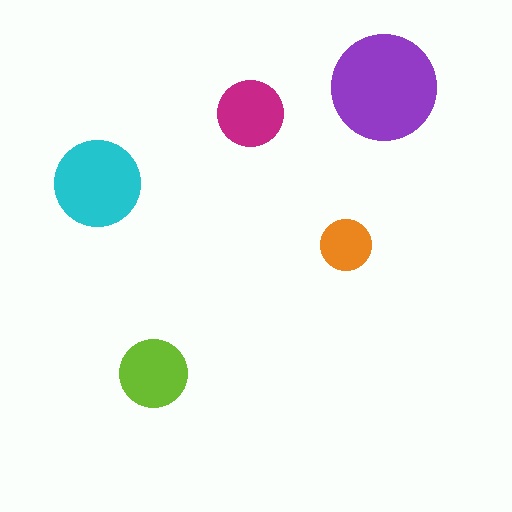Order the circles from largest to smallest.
the purple one, the cyan one, the lime one, the magenta one, the orange one.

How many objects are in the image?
There are 5 objects in the image.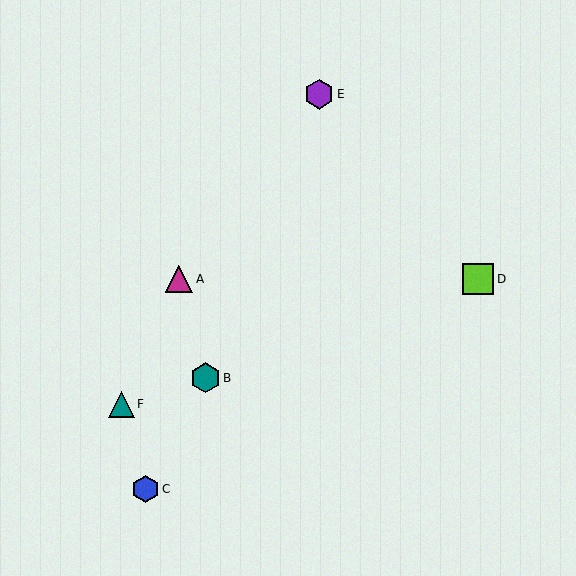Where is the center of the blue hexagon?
The center of the blue hexagon is at (146, 489).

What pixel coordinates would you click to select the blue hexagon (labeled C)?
Click at (146, 489) to select the blue hexagon C.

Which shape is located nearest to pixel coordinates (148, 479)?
The blue hexagon (labeled C) at (146, 489) is nearest to that location.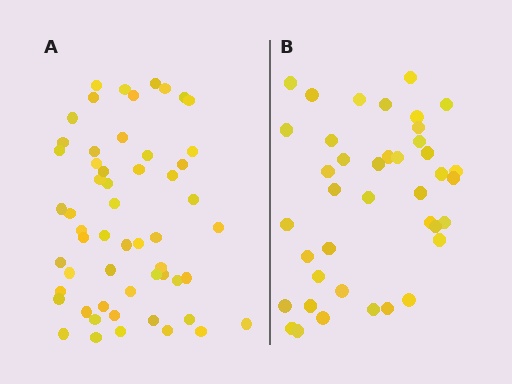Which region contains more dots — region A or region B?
Region A (the left region) has more dots.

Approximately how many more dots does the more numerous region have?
Region A has approximately 15 more dots than region B.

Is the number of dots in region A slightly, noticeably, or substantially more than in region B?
Region A has noticeably more, but not dramatically so. The ratio is roughly 1.4 to 1.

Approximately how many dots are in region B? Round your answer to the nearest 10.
About 40 dots.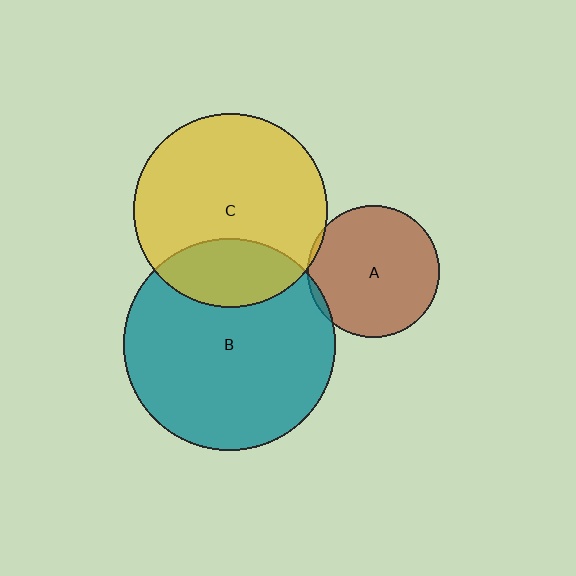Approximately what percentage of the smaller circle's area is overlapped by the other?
Approximately 25%.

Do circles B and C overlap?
Yes.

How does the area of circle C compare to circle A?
Approximately 2.2 times.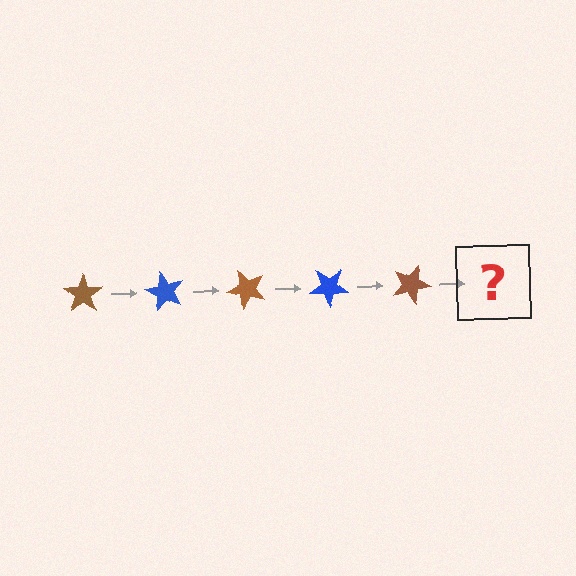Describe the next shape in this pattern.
It should be a blue star, rotated 300 degrees from the start.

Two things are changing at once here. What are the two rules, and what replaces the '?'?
The two rules are that it rotates 60 degrees each step and the color cycles through brown and blue. The '?' should be a blue star, rotated 300 degrees from the start.